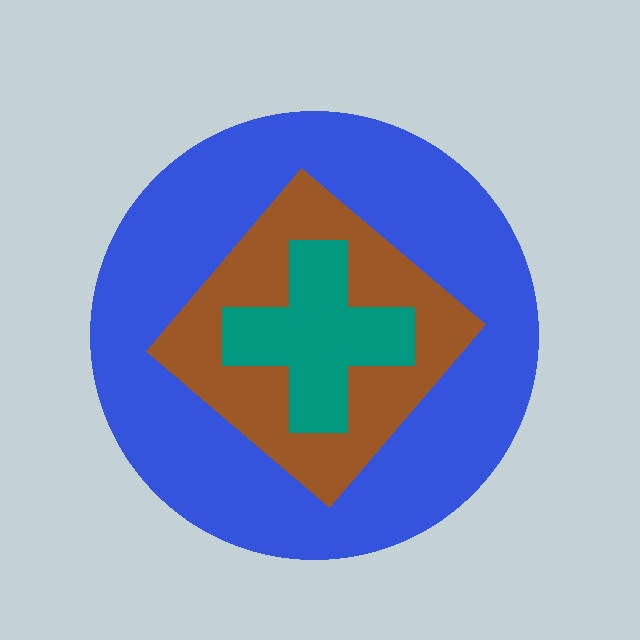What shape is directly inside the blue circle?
The brown diamond.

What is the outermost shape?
The blue circle.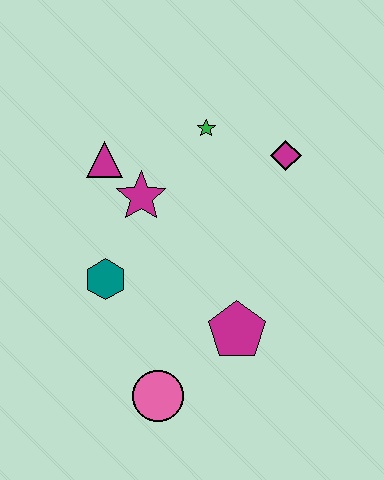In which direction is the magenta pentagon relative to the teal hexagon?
The magenta pentagon is to the right of the teal hexagon.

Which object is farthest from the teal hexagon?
The magenta diamond is farthest from the teal hexagon.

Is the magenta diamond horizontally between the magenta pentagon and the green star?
No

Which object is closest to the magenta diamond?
The green star is closest to the magenta diamond.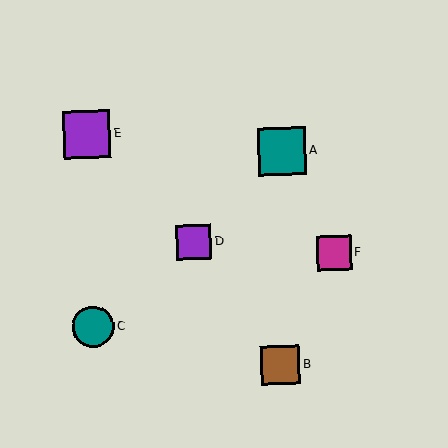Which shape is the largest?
The teal square (labeled A) is the largest.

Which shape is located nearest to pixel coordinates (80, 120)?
The purple square (labeled E) at (87, 134) is nearest to that location.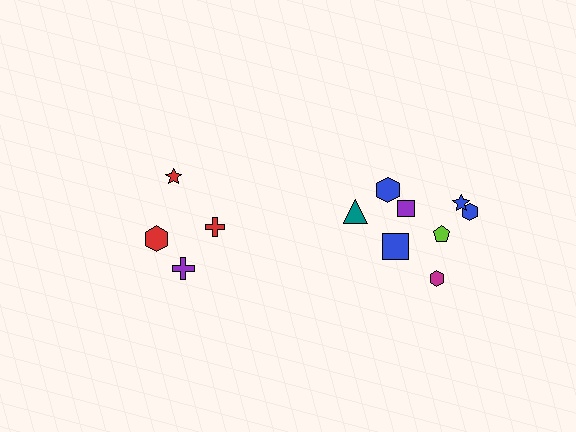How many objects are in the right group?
There are 8 objects.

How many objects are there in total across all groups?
There are 12 objects.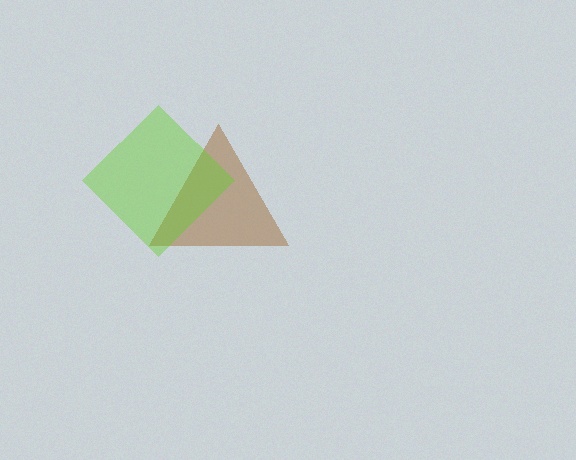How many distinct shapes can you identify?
There are 2 distinct shapes: a brown triangle, a lime diamond.